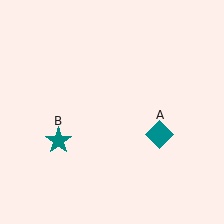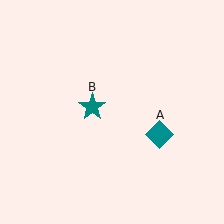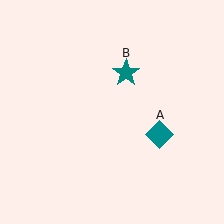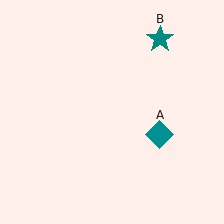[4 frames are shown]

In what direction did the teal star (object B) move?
The teal star (object B) moved up and to the right.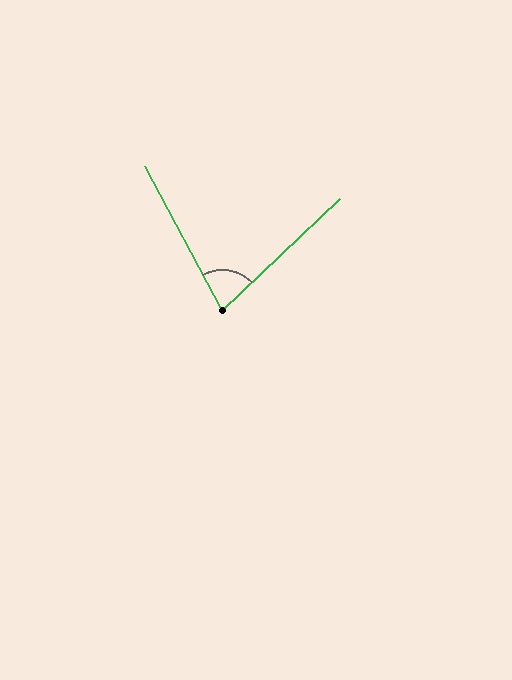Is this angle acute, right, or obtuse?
It is acute.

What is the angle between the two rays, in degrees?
Approximately 75 degrees.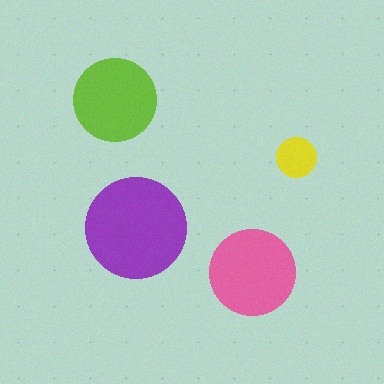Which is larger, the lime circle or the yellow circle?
The lime one.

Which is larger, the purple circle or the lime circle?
The purple one.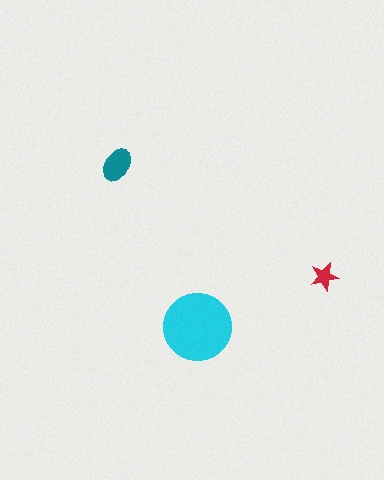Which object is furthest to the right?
The red star is rightmost.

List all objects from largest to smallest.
The cyan circle, the teal ellipse, the red star.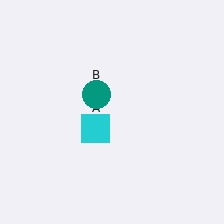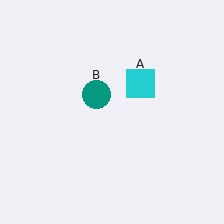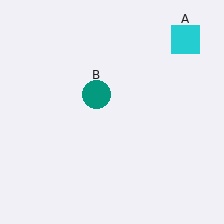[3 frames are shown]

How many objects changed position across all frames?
1 object changed position: cyan square (object A).